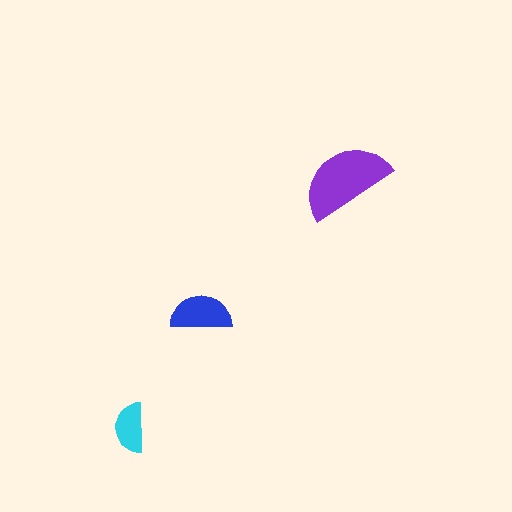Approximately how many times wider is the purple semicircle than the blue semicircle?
About 1.5 times wider.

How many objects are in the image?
There are 3 objects in the image.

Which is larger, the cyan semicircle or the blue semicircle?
The blue one.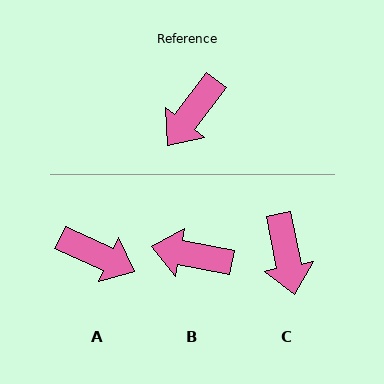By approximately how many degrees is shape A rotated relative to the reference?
Approximately 103 degrees counter-clockwise.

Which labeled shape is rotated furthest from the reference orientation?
A, about 103 degrees away.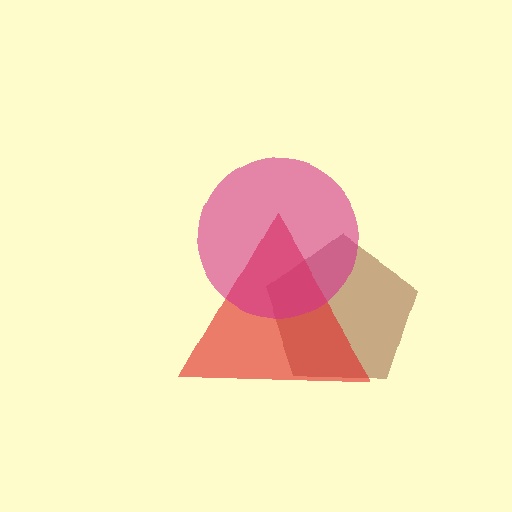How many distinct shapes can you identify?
There are 3 distinct shapes: a brown pentagon, a red triangle, a magenta circle.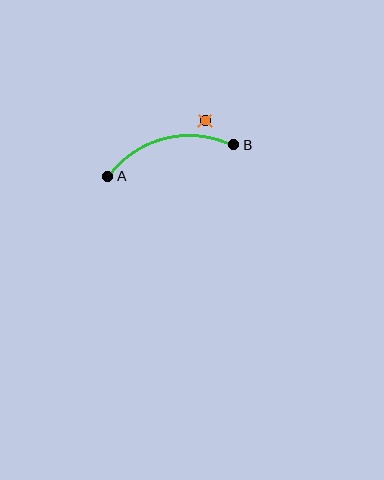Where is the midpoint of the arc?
The arc midpoint is the point on the curve farthest from the straight line joining A and B. It sits above that line.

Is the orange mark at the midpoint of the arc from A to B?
No — the orange mark does not lie on the arc at all. It sits slightly outside the curve.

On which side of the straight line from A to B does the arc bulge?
The arc bulges above the straight line connecting A and B.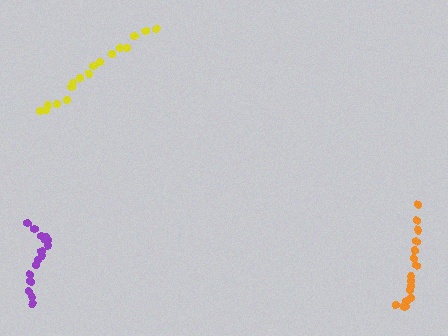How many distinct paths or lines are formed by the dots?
There are 3 distinct paths.